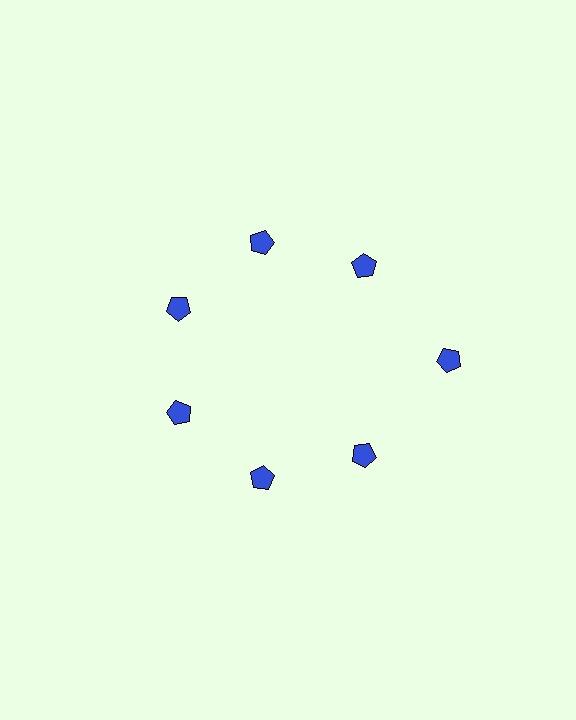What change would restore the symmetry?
The symmetry would be restored by moving it inward, back onto the ring so that all 7 pentagons sit at equal angles and equal distance from the center.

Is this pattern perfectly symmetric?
No. The 7 blue pentagons are arranged in a ring, but one element near the 3 o'clock position is pushed outward from the center, breaking the 7-fold rotational symmetry.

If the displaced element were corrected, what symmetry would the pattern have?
It would have 7-fold rotational symmetry — the pattern would map onto itself every 51 degrees.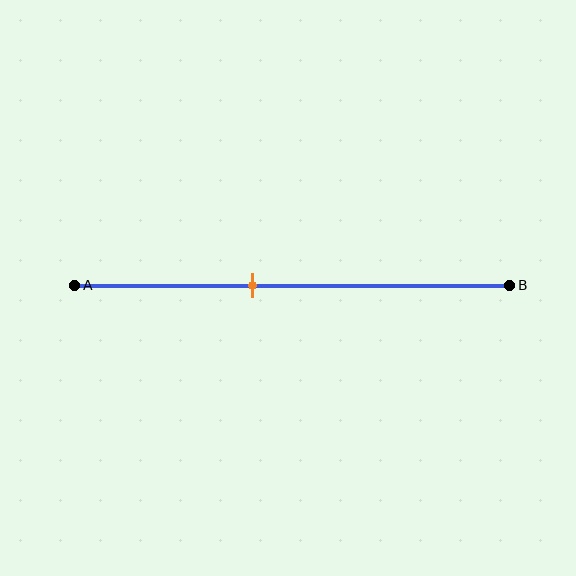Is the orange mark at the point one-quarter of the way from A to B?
No, the mark is at about 40% from A, not at the 25% one-quarter point.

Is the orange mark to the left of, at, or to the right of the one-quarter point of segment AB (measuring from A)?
The orange mark is to the right of the one-quarter point of segment AB.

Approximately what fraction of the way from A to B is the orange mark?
The orange mark is approximately 40% of the way from A to B.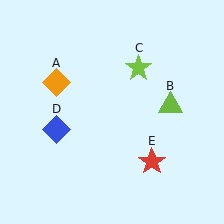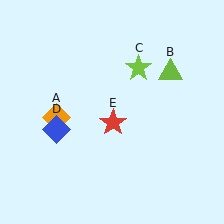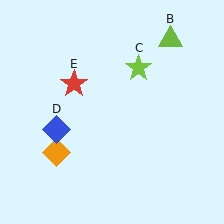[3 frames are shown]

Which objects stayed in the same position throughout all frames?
Lime star (object C) and blue diamond (object D) remained stationary.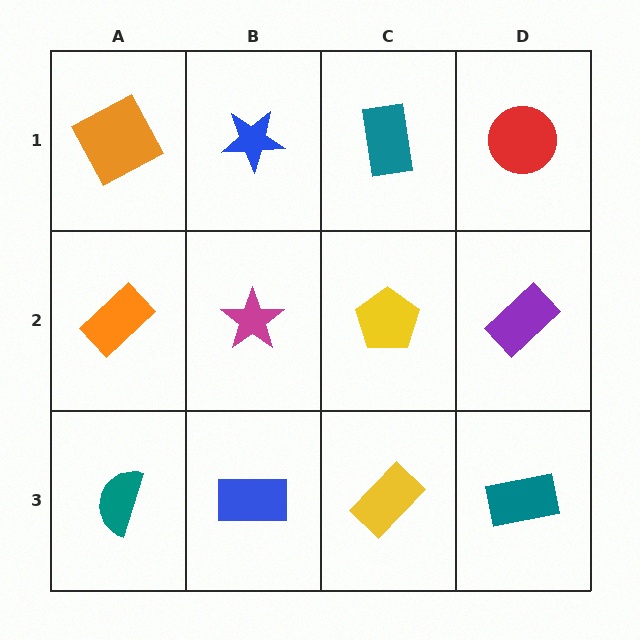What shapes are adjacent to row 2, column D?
A red circle (row 1, column D), a teal rectangle (row 3, column D), a yellow pentagon (row 2, column C).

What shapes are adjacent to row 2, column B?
A blue star (row 1, column B), a blue rectangle (row 3, column B), an orange rectangle (row 2, column A), a yellow pentagon (row 2, column C).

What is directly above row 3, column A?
An orange rectangle.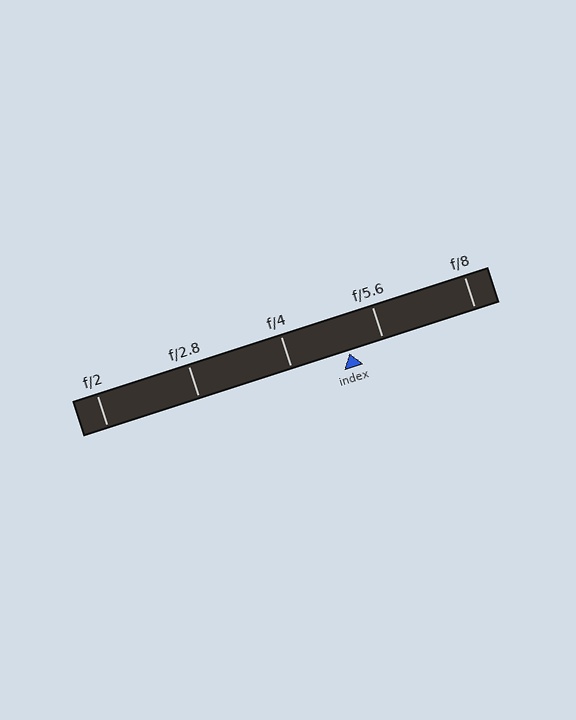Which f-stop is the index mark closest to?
The index mark is closest to f/5.6.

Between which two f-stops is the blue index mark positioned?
The index mark is between f/4 and f/5.6.